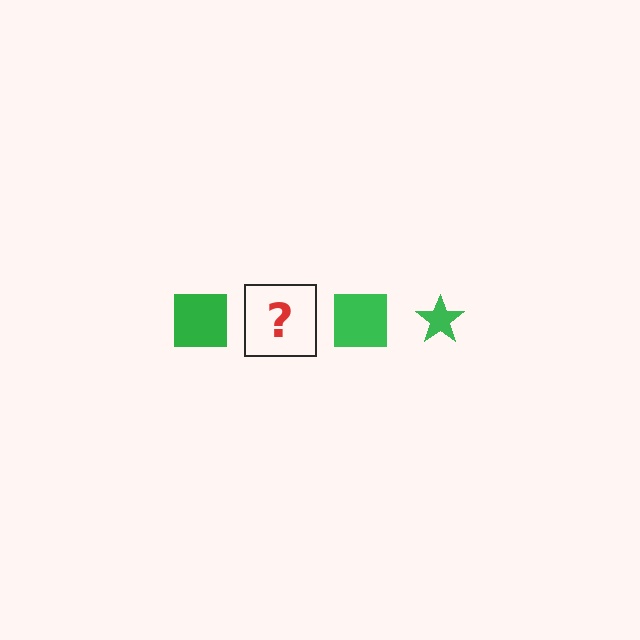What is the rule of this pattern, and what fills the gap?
The rule is that the pattern cycles through square, star shapes in green. The gap should be filled with a green star.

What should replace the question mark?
The question mark should be replaced with a green star.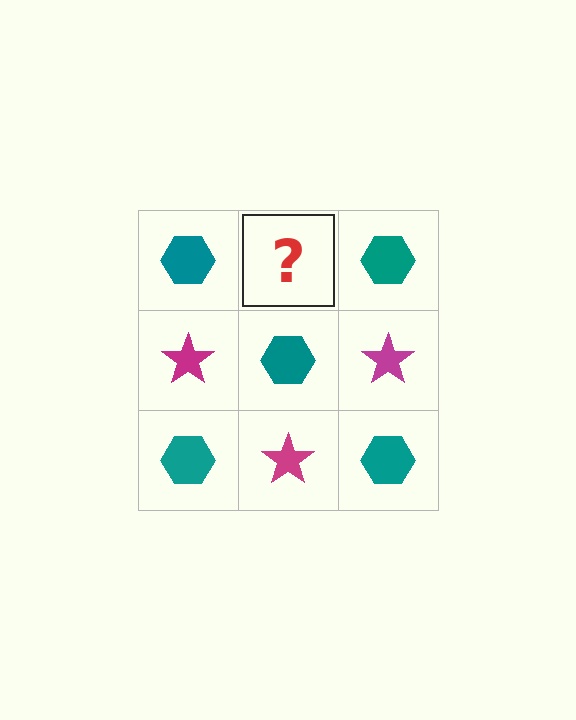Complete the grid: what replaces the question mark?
The question mark should be replaced with a magenta star.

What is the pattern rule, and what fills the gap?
The rule is that it alternates teal hexagon and magenta star in a checkerboard pattern. The gap should be filled with a magenta star.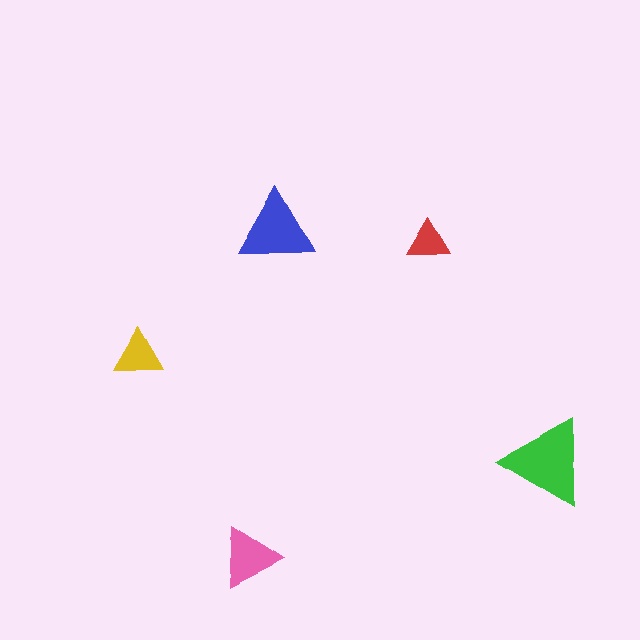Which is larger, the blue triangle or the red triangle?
The blue one.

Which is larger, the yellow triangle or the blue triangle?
The blue one.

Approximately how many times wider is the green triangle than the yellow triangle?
About 2 times wider.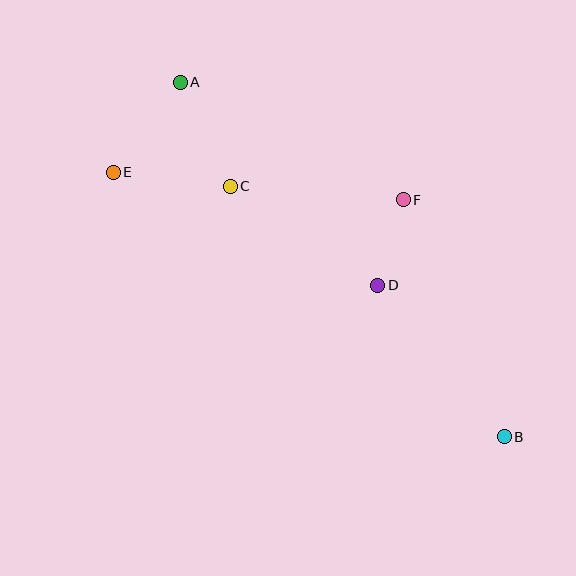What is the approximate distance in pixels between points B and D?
The distance between B and D is approximately 198 pixels.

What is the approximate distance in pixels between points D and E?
The distance between D and E is approximately 287 pixels.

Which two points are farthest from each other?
Points A and B are farthest from each other.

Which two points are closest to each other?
Points D and F are closest to each other.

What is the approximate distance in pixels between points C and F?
The distance between C and F is approximately 174 pixels.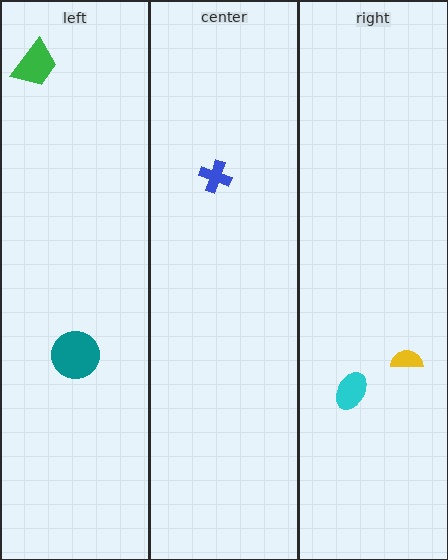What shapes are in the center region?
The blue cross.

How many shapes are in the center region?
1.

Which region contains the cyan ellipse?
The right region.